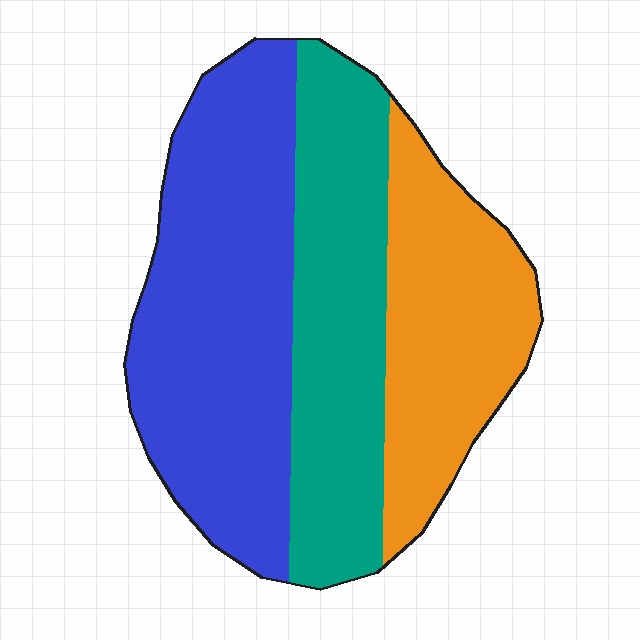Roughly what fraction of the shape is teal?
Teal takes up about one third (1/3) of the shape.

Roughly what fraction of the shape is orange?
Orange covers 27% of the shape.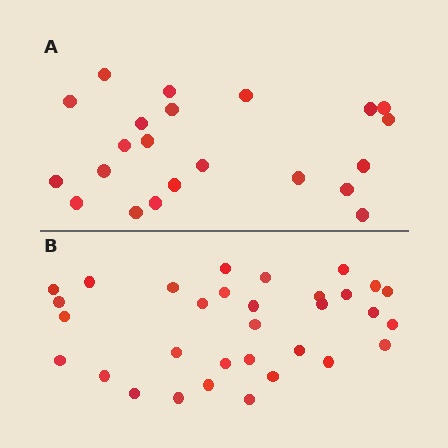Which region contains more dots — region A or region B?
Region B (the bottom region) has more dots.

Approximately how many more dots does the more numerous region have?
Region B has roughly 10 or so more dots than region A.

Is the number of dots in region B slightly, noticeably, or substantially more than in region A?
Region B has substantially more. The ratio is roughly 1.5 to 1.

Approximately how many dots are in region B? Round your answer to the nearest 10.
About 30 dots. (The exact count is 32, which rounds to 30.)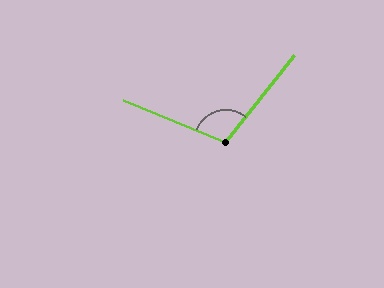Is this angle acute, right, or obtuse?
It is obtuse.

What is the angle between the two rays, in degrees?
Approximately 106 degrees.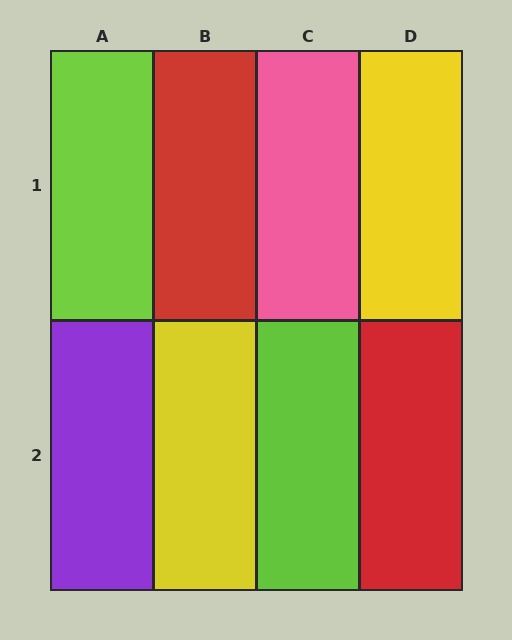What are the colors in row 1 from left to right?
Lime, red, pink, yellow.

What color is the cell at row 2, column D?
Red.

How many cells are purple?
1 cell is purple.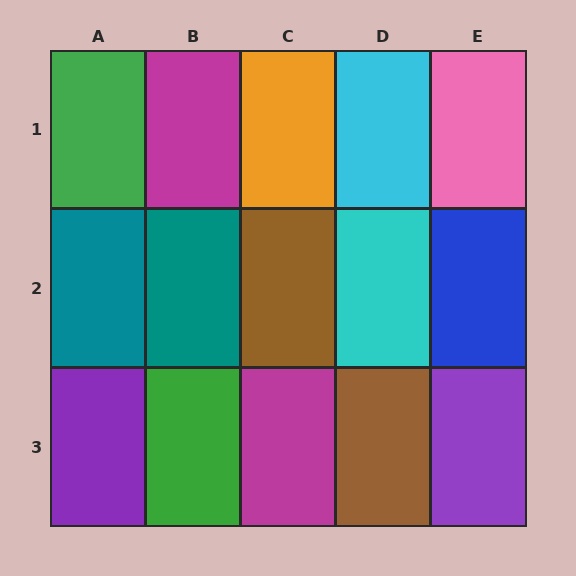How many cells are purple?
2 cells are purple.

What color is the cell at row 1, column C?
Orange.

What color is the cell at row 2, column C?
Brown.